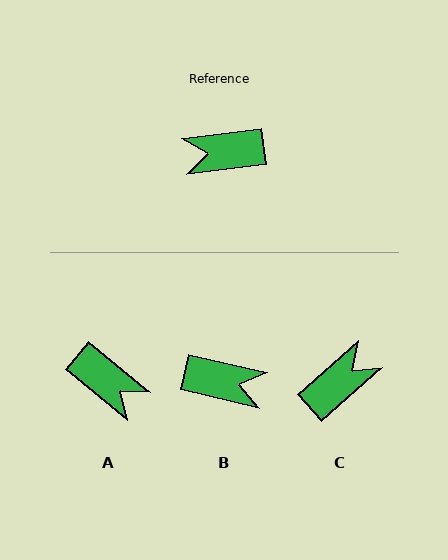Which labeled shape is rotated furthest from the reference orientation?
B, about 159 degrees away.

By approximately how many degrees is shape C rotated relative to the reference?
Approximately 146 degrees clockwise.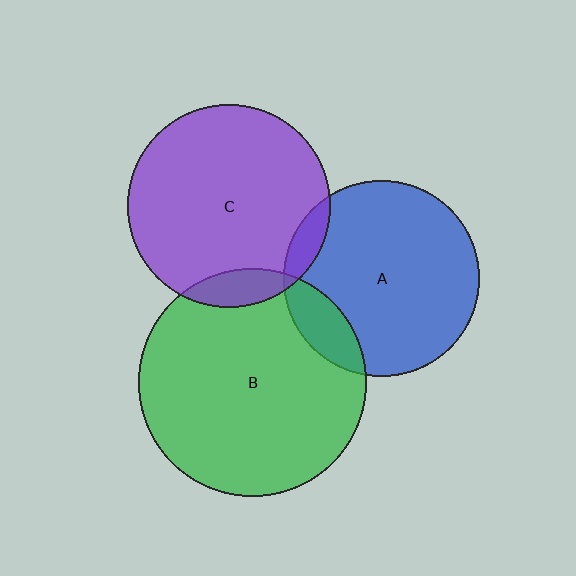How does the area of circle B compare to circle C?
Approximately 1.3 times.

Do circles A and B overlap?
Yes.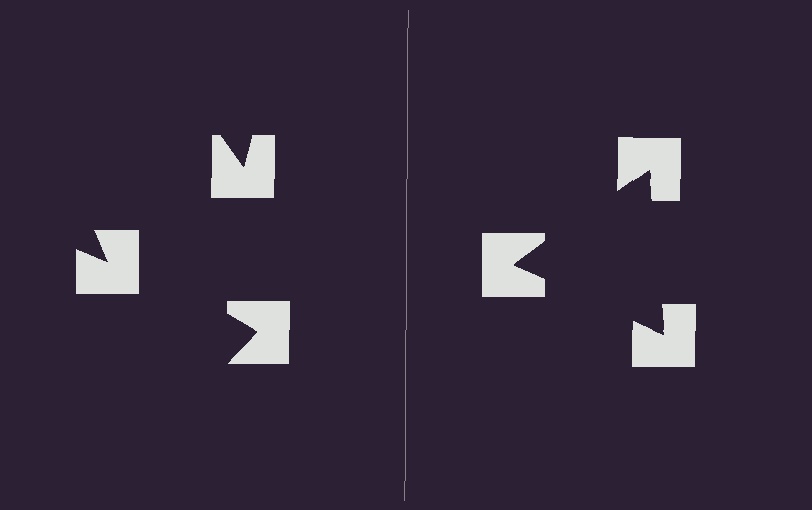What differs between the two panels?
The notched squares are positioned identically on both sides; only the wedge orientations differ. On the right they align to a triangle; on the left they are misaligned.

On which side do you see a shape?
An illusory triangle appears on the right side. On the left side the wedge cuts are rotated, so no coherent shape forms.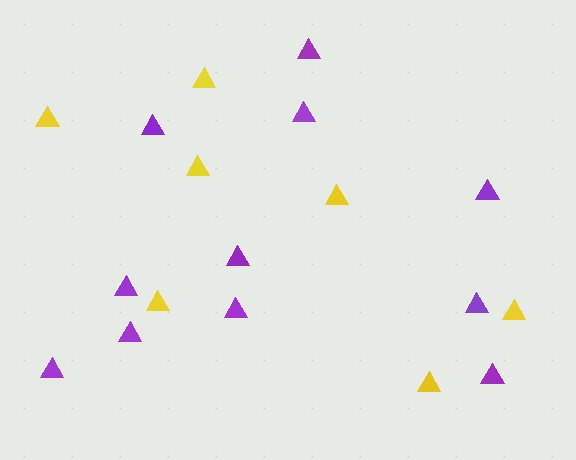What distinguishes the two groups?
There are 2 groups: one group of yellow triangles (7) and one group of purple triangles (11).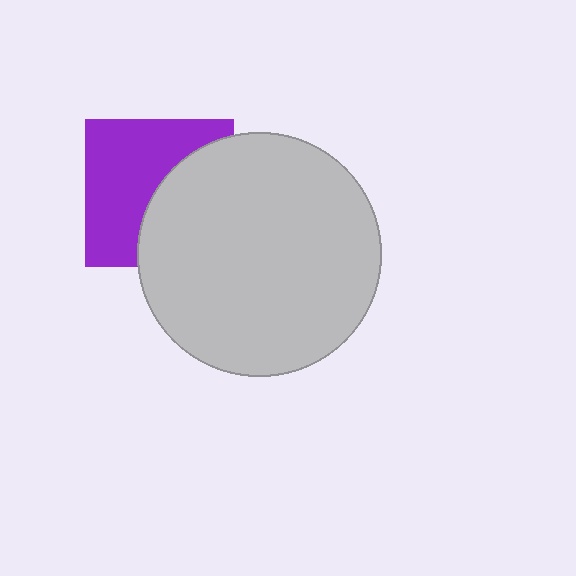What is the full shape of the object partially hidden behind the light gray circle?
The partially hidden object is a purple square.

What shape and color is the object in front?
The object in front is a light gray circle.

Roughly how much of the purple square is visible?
About half of it is visible (roughly 55%).